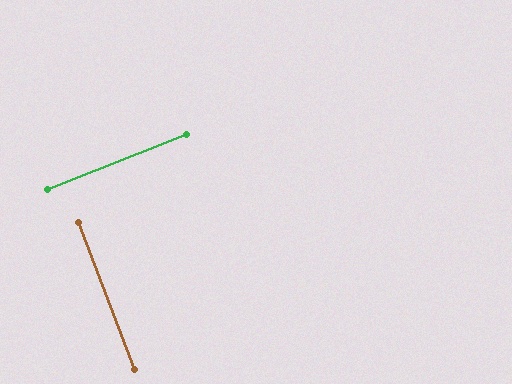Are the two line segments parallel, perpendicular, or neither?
Perpendicular — they meet at approximately 90°.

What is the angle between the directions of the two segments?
Approximately 90 degrees.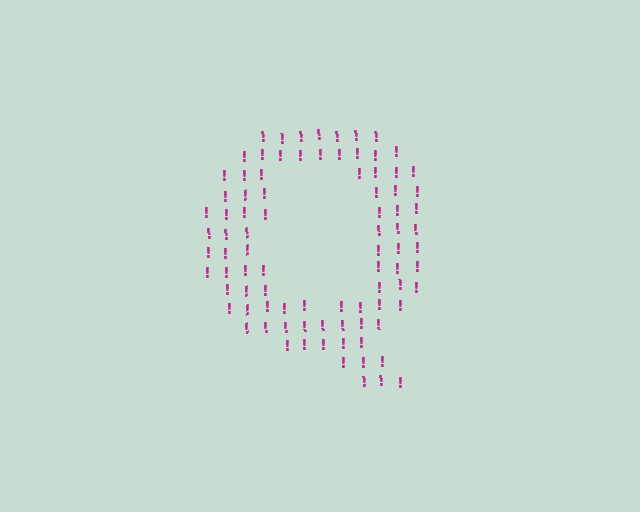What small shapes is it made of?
It is made of small exclamation marks.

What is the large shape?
The large shape is the letter Q.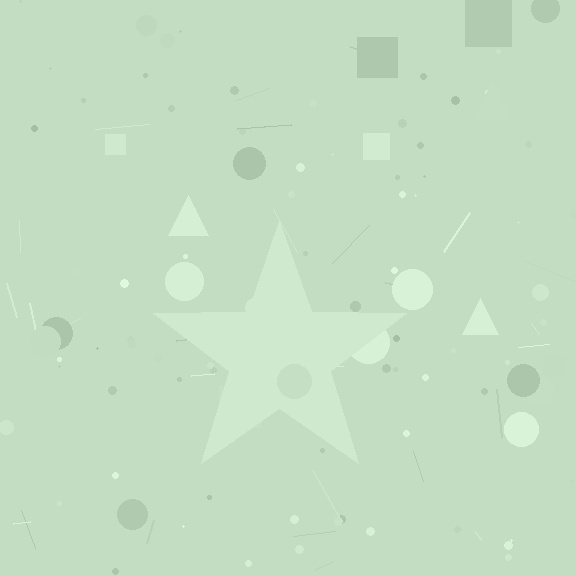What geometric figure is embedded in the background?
A star is embedded in the background.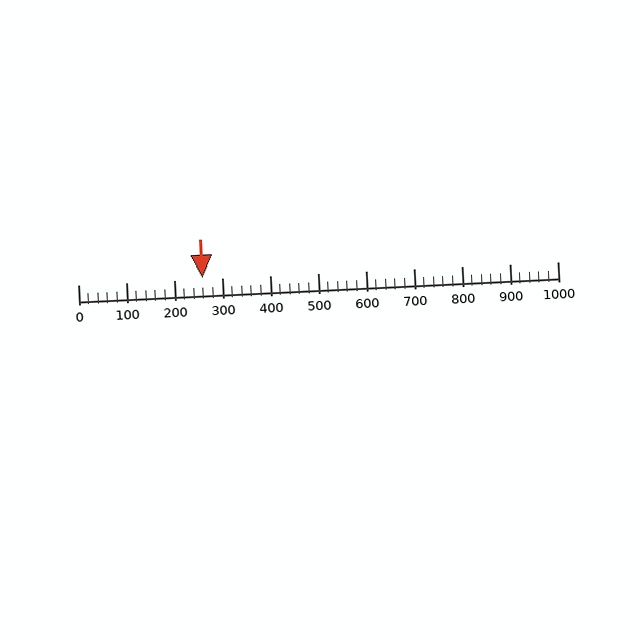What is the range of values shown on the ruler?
The ruler shows values from 0 to 1000.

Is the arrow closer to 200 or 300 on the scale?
The arrow is closer to 300.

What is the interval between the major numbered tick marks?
The major tick marks are spaced 100 units apart.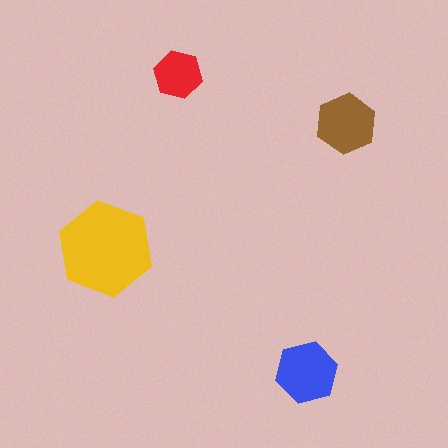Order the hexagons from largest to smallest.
the yellow one, the blue one, the brown one, the red one.